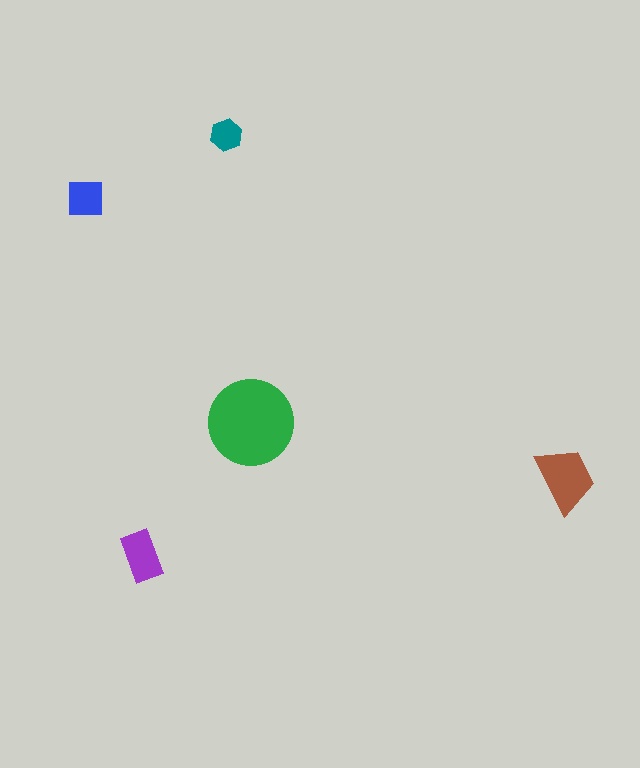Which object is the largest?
The green circle.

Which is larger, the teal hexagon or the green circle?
The green circle.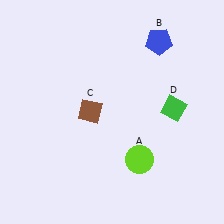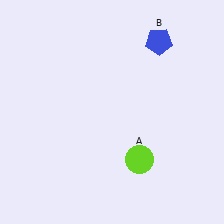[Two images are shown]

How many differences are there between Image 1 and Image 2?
There are 2 differences between the two images.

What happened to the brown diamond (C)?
The brown diamond (C) was removed in Image 2. It was in the top-left area of Image 1.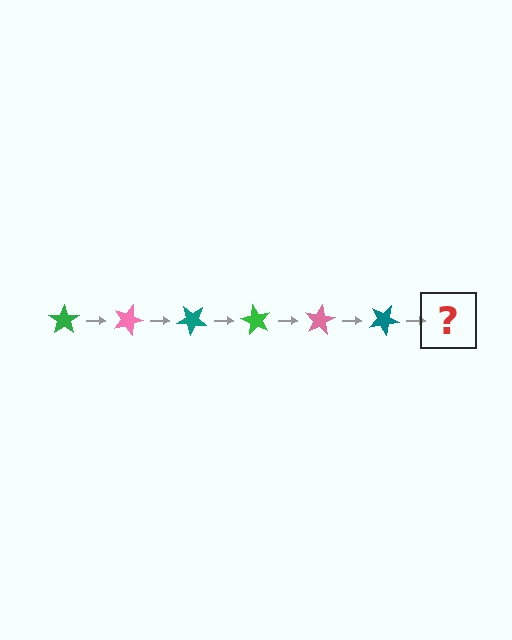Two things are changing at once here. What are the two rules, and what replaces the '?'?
The two rules are that it rotates 20 degrees each step and the color cycles through green, pink, and teal. The '?' should be a green star, rotated 120 degrees from the start.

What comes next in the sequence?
The next element should be a green star, rotated 120 degrees from the start.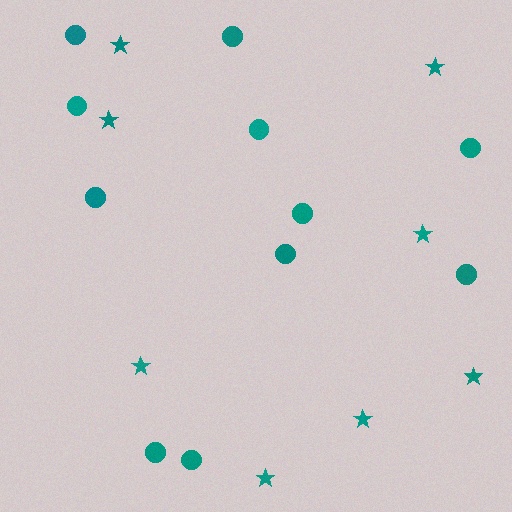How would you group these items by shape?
There are 2 groups: one group of stars (8) and one group of circles (11).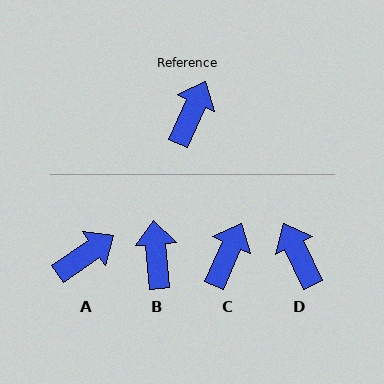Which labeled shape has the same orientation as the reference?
C.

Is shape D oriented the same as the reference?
No, it is off by about 49 degrees.